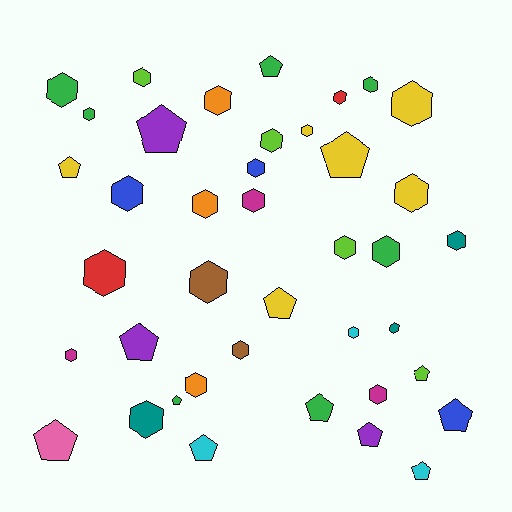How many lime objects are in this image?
There are 4 lime objects.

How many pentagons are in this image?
There are 14 pentagons.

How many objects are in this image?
There are 40 objects.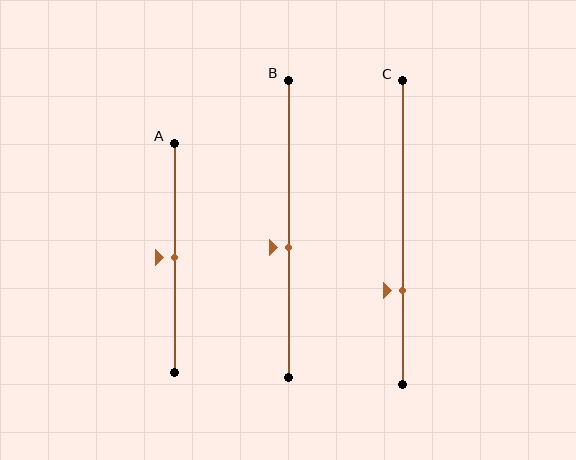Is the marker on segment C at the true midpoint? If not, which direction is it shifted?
No, the marker on segment C is shifted downward by about 19% of the segment length.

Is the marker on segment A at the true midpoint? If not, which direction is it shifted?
Yes, the marker on segment A is at the true midpoint.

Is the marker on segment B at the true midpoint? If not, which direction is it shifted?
No, the marker on segment B is shifted downward by about 6% of the segment length.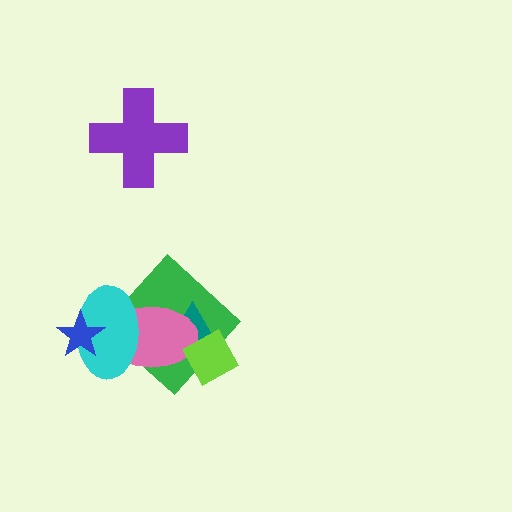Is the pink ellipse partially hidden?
Yes, it is partially covered by another shape.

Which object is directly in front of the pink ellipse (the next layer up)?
The cyan ellipse is directly in front of the pink ellipse.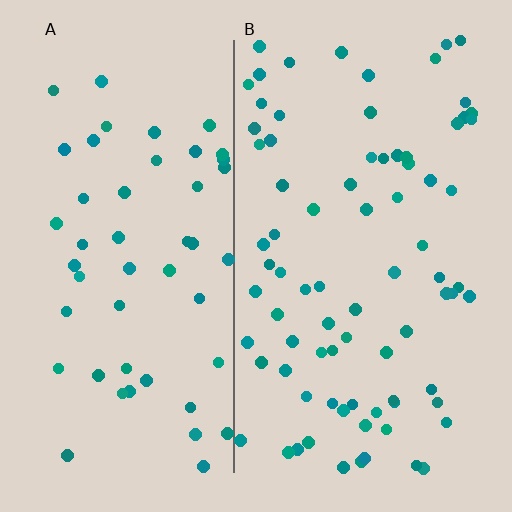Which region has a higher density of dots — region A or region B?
B (the right).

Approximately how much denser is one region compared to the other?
Approximately 1.6× — region B over region A.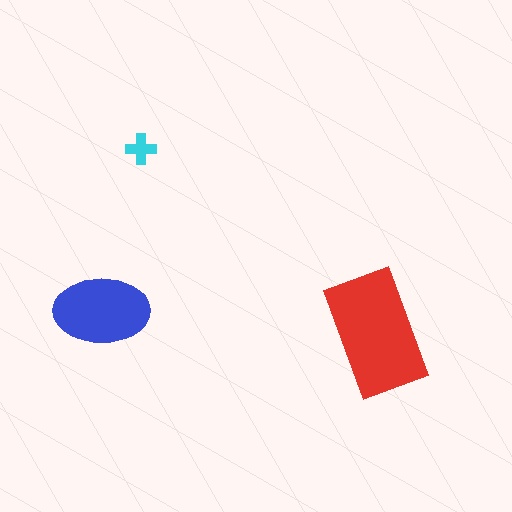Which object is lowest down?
The red rectangle is bottommost.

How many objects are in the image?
There are 3 objects in the image.